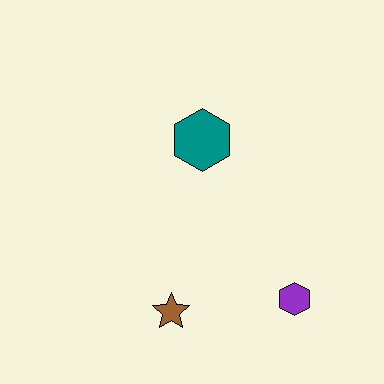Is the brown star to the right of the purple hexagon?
No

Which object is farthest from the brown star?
The teal hexagon is farthest from the brown star.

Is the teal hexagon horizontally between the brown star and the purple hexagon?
Yes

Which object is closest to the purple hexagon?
The brown star is closest to the purple hexagon.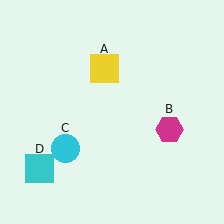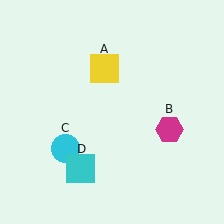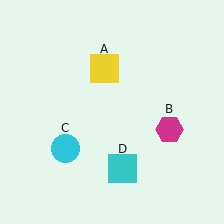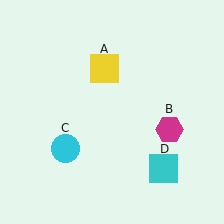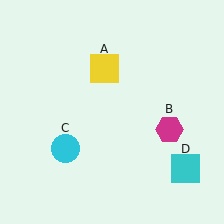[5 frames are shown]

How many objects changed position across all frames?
1 object changed position: cyan square (object D).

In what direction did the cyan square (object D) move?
The cyan square (object D) moved right.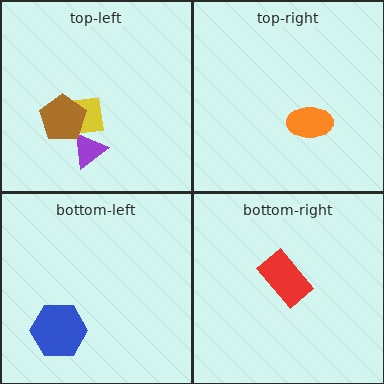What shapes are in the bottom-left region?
The blue hexagon.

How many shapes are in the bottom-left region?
1.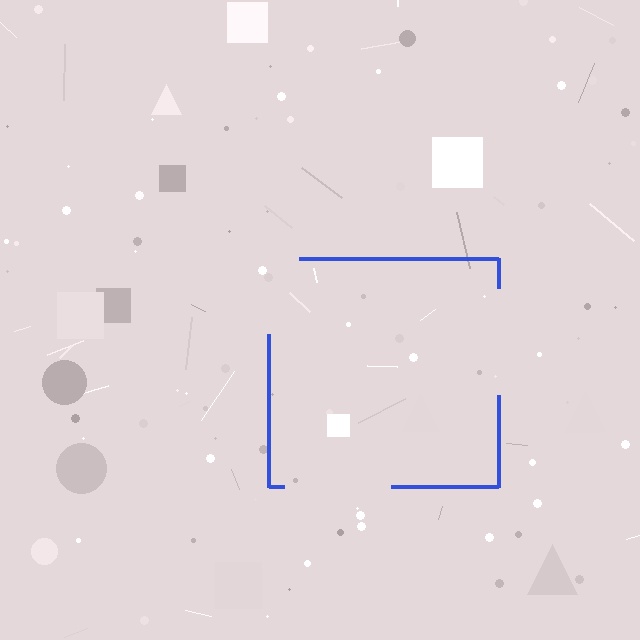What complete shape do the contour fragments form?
The contour fragments form a square.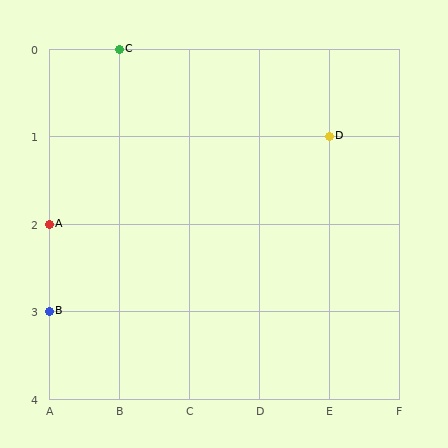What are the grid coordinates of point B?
Point B is at grid coordinates (A, 3).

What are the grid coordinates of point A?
Point A is at grid coordinates (A, 2).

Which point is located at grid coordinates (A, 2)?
Point A is at (A, 2).